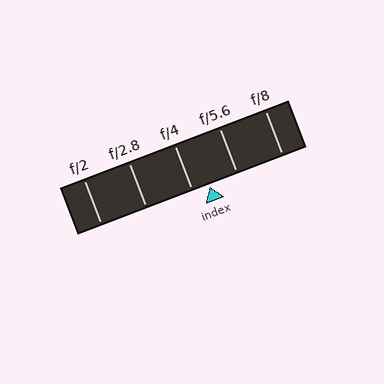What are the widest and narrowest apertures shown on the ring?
The widest aperture shown is f/2 and the narrowest is f/8.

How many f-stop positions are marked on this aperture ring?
There are 5 f-stop positions marked.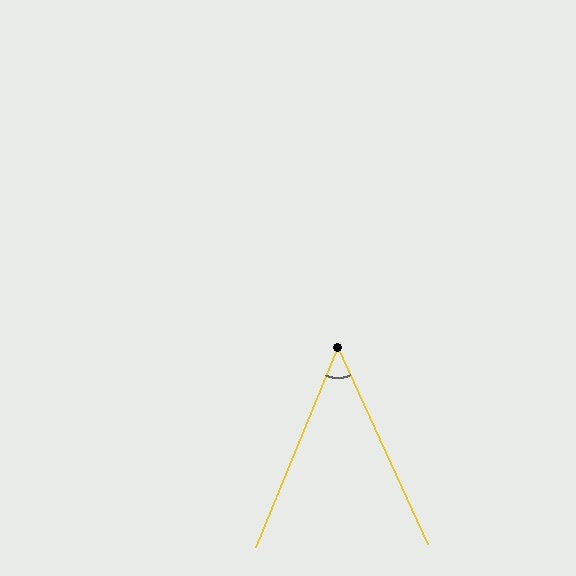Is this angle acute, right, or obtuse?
It is acute.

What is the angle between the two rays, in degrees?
Approximately 47 degrees.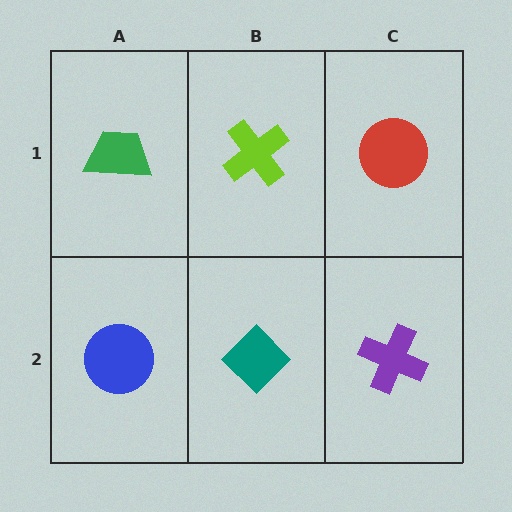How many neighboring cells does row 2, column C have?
2.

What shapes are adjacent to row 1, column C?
A purple cross (row 2, column C), a lime cross (row 1, column B).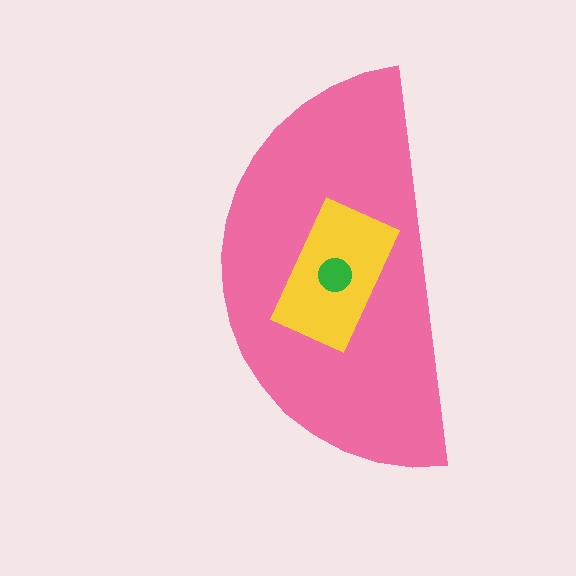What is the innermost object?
The green circle.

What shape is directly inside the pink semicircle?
The yellow rectangle.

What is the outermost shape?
The pink semicircle.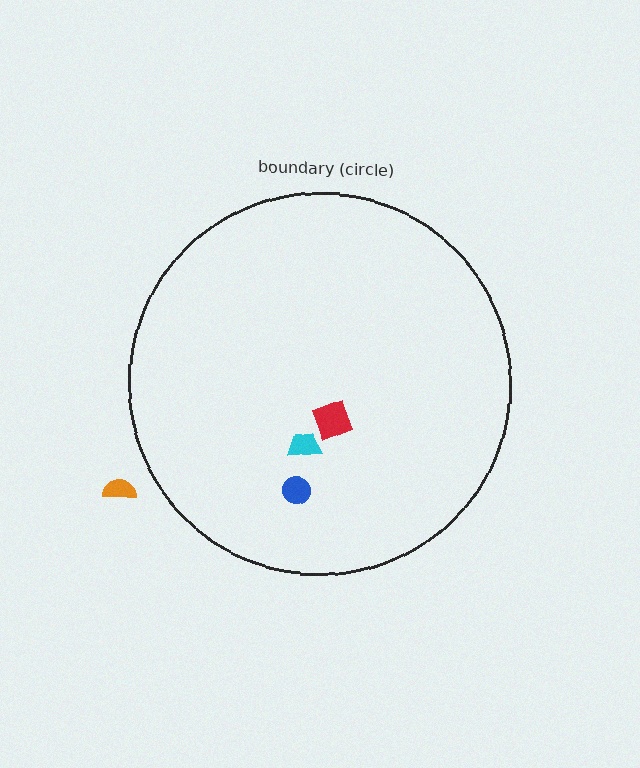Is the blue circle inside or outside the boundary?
Inside.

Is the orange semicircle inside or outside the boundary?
Outside.